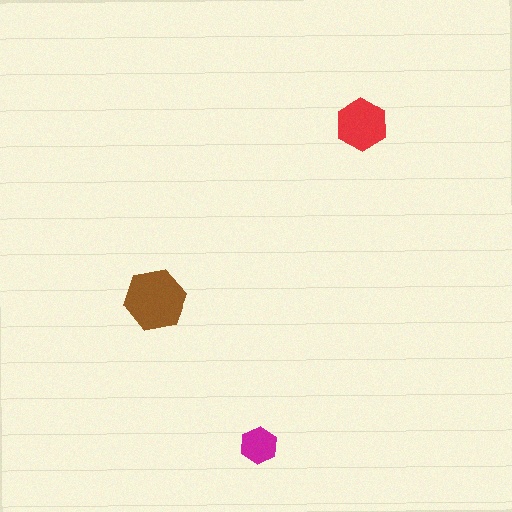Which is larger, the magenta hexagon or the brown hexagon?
The brown one.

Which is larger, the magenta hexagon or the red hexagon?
The red one.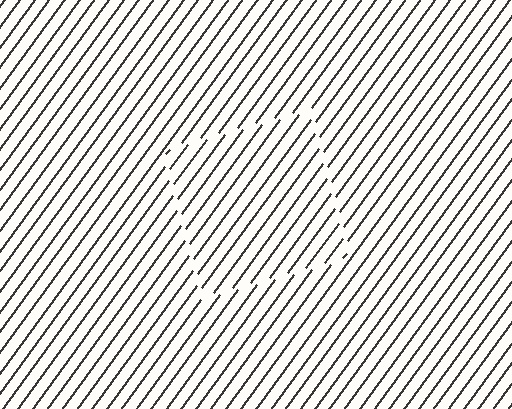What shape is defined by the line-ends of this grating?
An illusory square. The interior of the shape contains the same grating, shifted by half a period — the contour is defined by the phase discontinuity where line-ends from the inner and outer gratings abut.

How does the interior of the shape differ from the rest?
The interior of the shape contains the same grating, shifted by half a period — the contour is defined by the phase discontinuity where line-ends from the inner and outer gratings abut.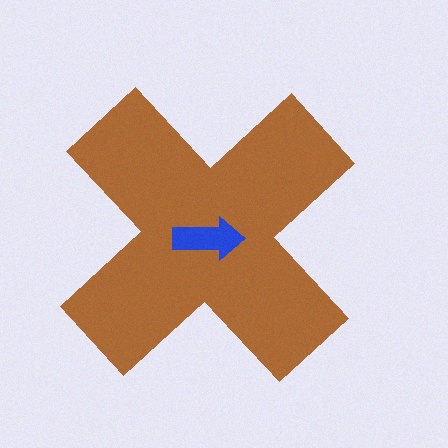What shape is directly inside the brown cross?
The blue arrow.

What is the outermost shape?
The brown cross.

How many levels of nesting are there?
2.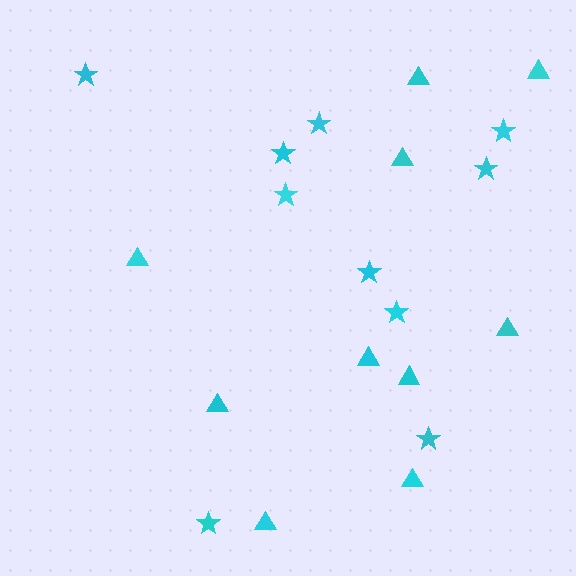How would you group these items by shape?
There are 2 groups: one group of stars (10) and one group of triangles (10).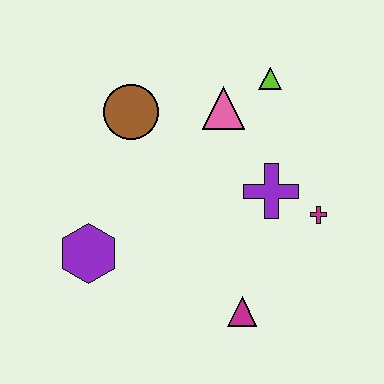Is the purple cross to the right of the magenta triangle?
Yes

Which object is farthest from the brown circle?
The magenta triangle is farthest from the brown circle.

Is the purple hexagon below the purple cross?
Yes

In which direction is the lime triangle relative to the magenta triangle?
The lime triangle is above the magenta triangle.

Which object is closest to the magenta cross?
The purple cross is closest to the magenta cross.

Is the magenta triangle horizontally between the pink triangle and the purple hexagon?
No